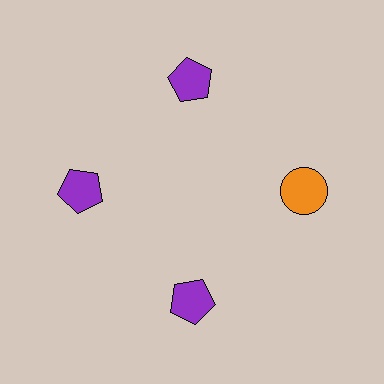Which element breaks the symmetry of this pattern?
The orange circle at roughly the 3 o'clock position breaks the symmetry. All other shapes are purple pentagons.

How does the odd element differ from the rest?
It differs in both color (orange instead of purple) and shape (circle instead of pentagon).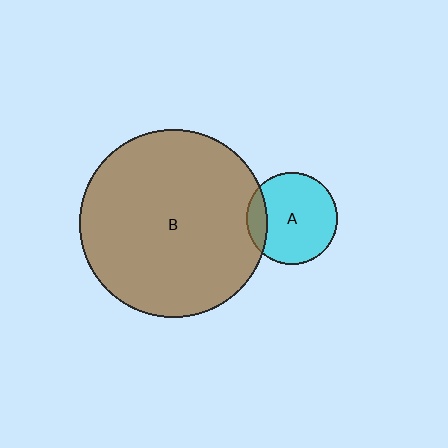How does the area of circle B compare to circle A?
Approximately 4.2 times.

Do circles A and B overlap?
Yes.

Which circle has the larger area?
Circle B (brown).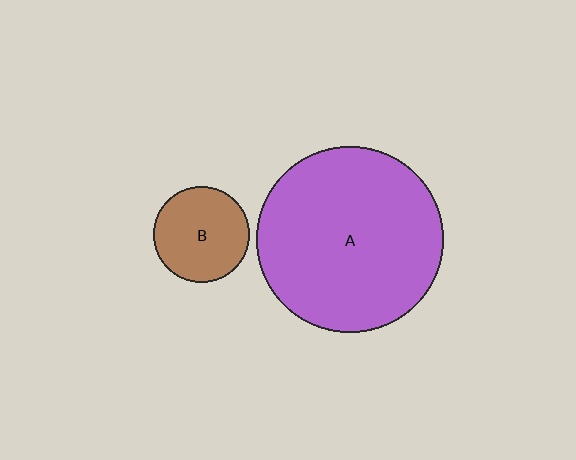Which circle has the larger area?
Circle A (purple).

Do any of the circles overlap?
No, none of the circles overlap.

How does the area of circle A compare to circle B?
Approximately 3.8 times.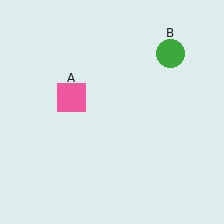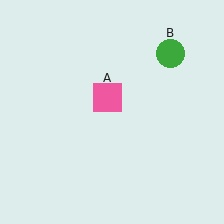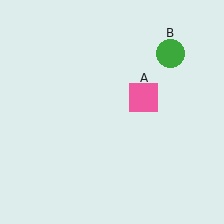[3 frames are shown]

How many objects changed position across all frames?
1 object changed position: pink square (object A).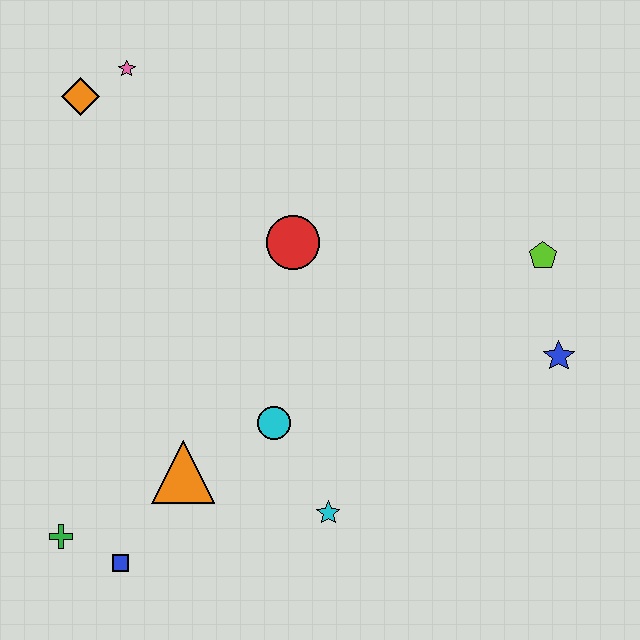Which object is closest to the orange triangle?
The cyan circle is closest to the orange triangle.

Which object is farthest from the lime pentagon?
The green cross is farthest from the lime pentagon.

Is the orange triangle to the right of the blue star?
No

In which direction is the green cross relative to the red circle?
The green cross is below the red circle.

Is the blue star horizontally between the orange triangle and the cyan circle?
No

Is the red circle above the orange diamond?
No